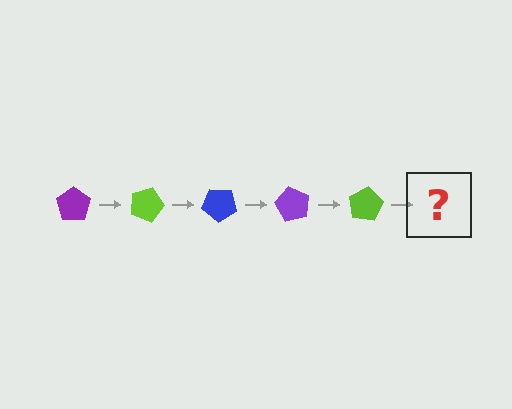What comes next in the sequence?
The next element should be a blue pentagon, rotated 100 degrees from the start.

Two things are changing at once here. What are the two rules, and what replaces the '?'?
The two rules are that it rotates 20 degrees each step and the color cycles through purple, lime, and blue. The '?' should be a blue pentagon, rotated 100 degrees from the start.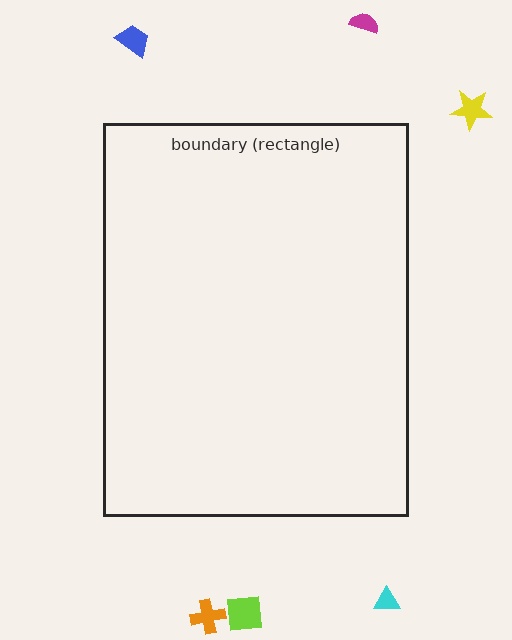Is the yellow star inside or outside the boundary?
Outside.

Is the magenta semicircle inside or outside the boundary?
Outside.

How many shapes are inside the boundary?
0 inside, 6 outside.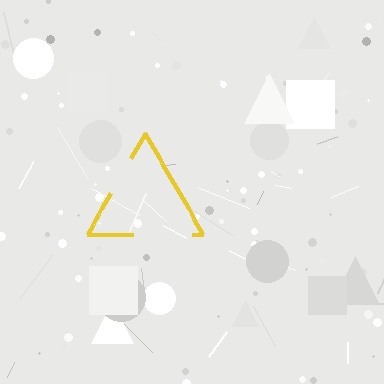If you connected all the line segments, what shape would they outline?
They would outline a triangle.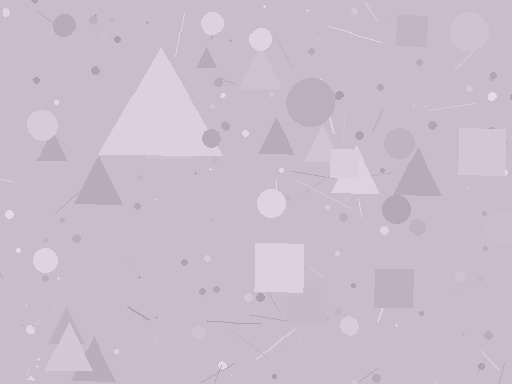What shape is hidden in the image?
A triangle is hidden in the image.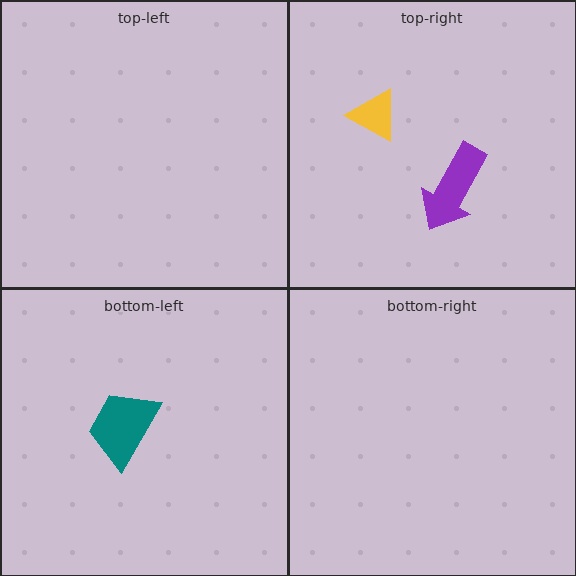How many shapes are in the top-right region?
2.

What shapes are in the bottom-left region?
The teal trapezoid.